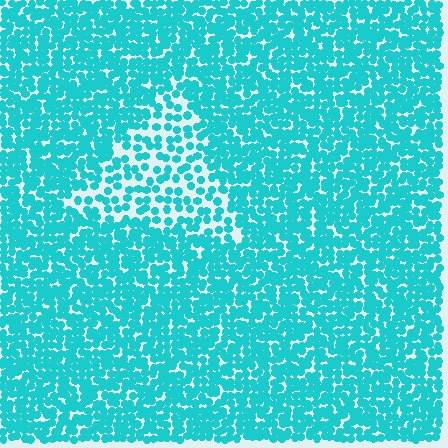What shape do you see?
I see a triangle.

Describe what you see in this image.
The image contains small cyan elements arranged at two different densities. A triangle-shaped region is visible where the elements are less densely packed than the surrounding area.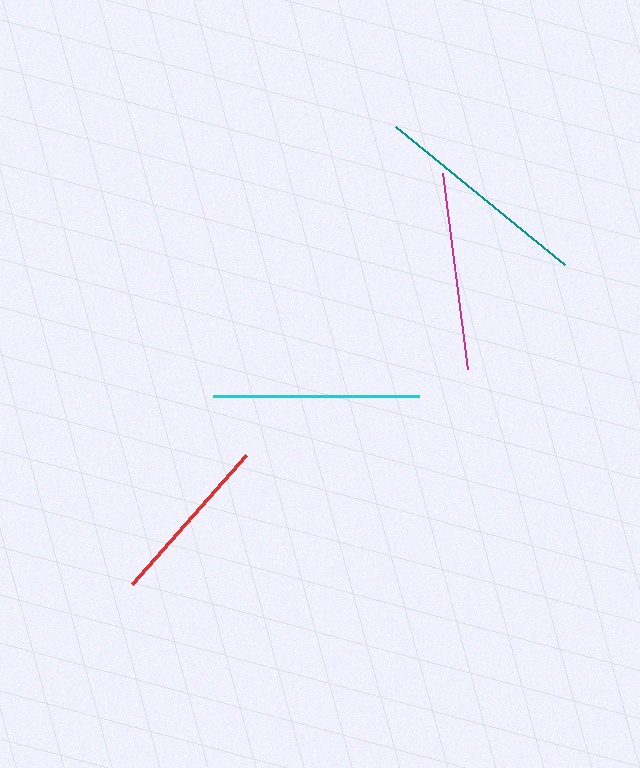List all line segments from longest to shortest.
From longest to shortest: teal, cyan, magenta, red.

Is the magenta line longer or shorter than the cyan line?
The cyan line is longer than the magenta line.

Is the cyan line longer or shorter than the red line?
The cyan line is longer than the red line.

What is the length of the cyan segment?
The cyan segment is approximately 206 pixels long.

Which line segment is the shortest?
The red line is the shortest at approximately 172 pixels.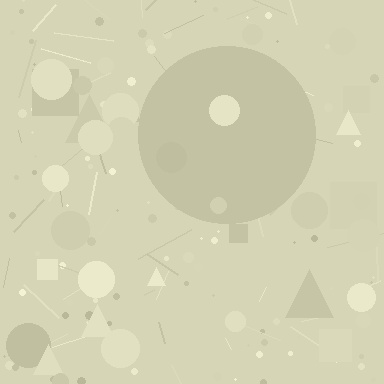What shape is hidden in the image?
A circle is hidden in the image.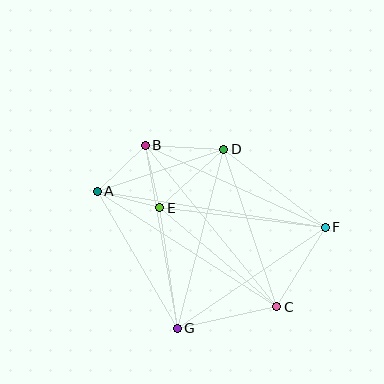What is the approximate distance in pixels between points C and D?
The distance between C and D is approximately 166 pixels.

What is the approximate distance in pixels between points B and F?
The distance between B and F is approximately 198 pixels.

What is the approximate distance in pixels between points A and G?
The distance between A and G is approximately 159 pixels.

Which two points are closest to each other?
Points B and E are closest to each other.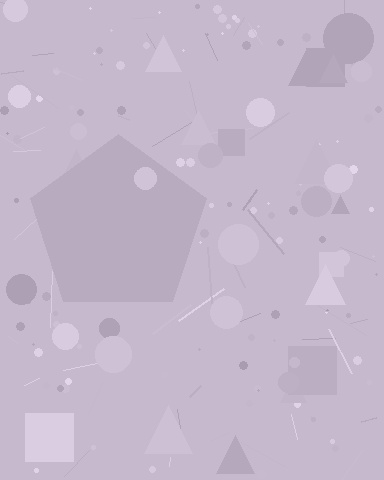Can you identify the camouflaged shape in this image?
The camouflaged shape is a pentagon.